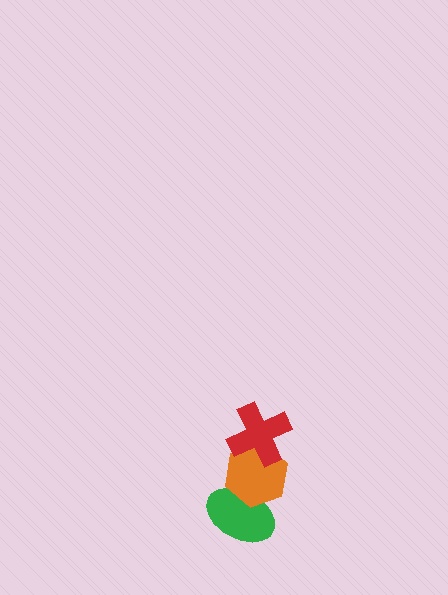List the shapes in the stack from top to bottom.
From top to bottom: the red cross, the orange hexagon, the green ellipse.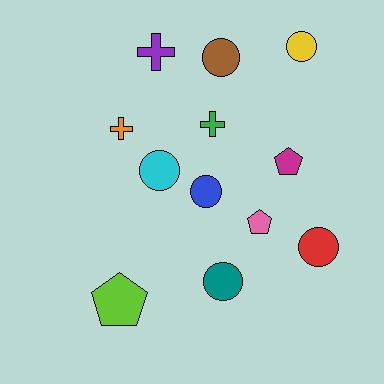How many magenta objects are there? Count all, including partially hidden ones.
There is 1 magenta object.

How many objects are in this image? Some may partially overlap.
There are 12 objects.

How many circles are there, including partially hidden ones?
There are 6 circles.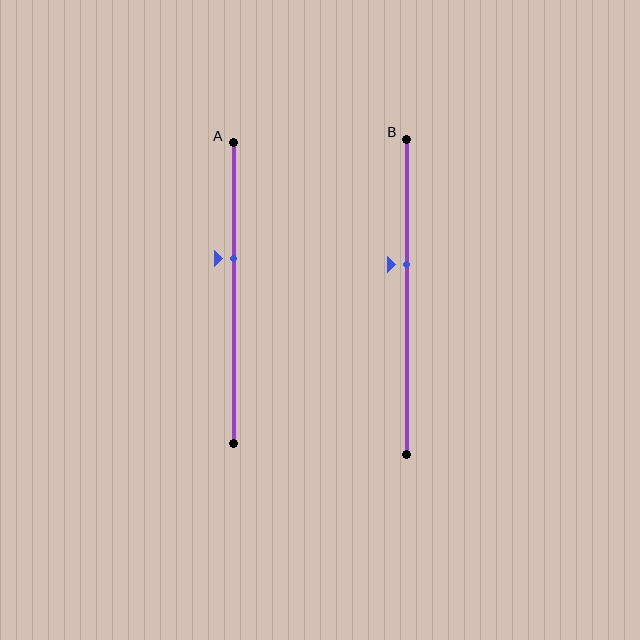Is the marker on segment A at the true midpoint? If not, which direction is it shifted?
No, the marker on segment A is shifted upward by about 12% of the segment length.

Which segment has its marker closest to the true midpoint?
Segment B has its marker closest to the true midpoint.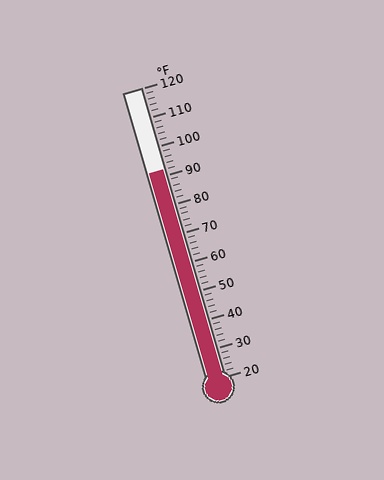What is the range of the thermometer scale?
The thermometer scale ranges from 20°F to 120°F.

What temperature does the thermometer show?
The thermometer shows approximately 92°F.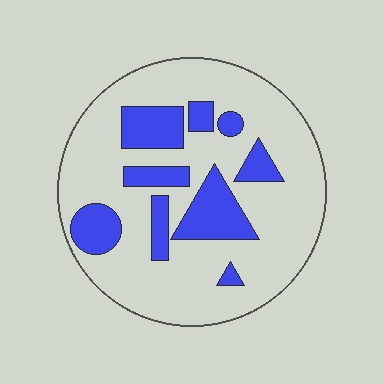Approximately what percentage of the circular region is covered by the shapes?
Approximately 25%.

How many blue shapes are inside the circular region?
9.